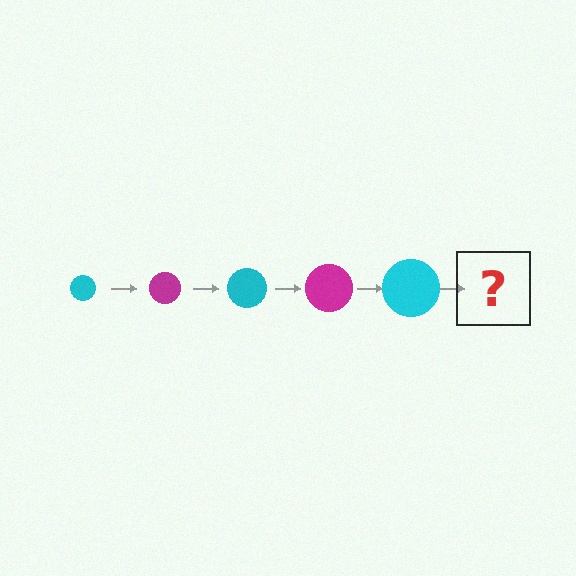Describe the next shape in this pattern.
It should be a magenta circle, larger than the previous one.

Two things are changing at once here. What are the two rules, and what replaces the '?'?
The two rules are that the circle grows larger each step and the color cycles through cyan and magenta. The '?' should be a magenta circle, larger than the previous one.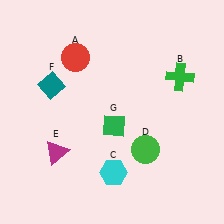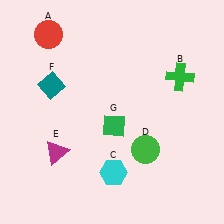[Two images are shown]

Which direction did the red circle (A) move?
The red circle (A) moved left.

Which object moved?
The red circle (A) moved left.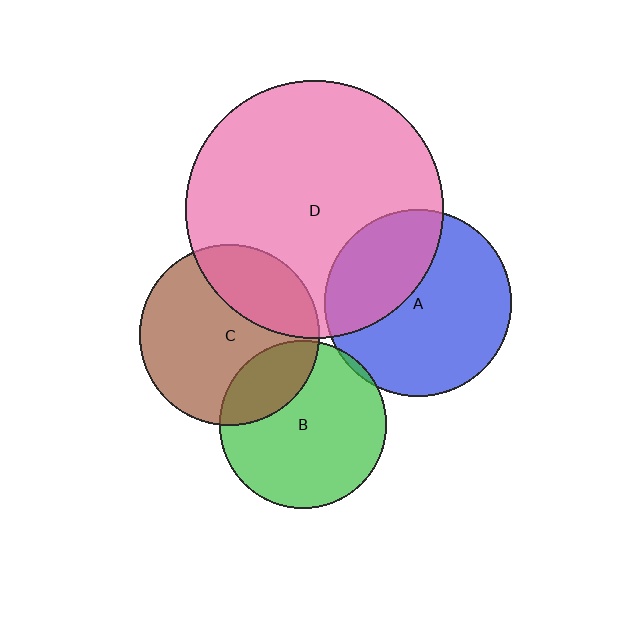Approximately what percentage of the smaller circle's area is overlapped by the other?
Approximately 5%.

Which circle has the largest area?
Circle D (pink).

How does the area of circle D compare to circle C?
Approximately 2.0 times.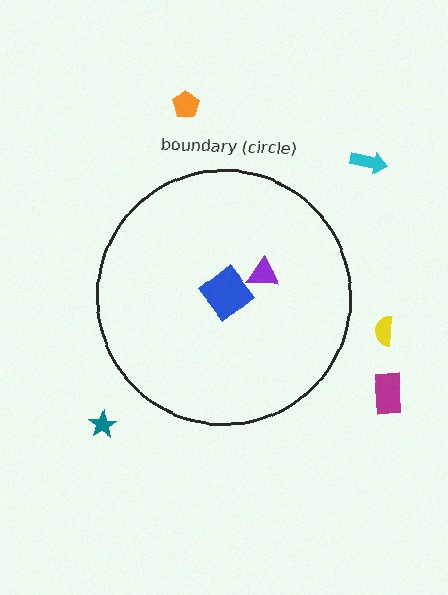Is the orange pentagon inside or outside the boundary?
Outside.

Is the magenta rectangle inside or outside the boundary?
Outside.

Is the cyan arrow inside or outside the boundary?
Outside.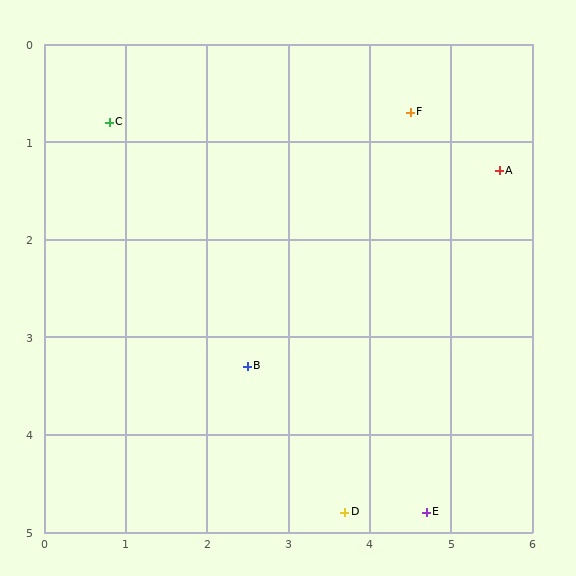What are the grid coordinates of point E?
Point E is at approximately (4.7, 4.8).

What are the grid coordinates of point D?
Point D is at approximately (3.7, 4.8).